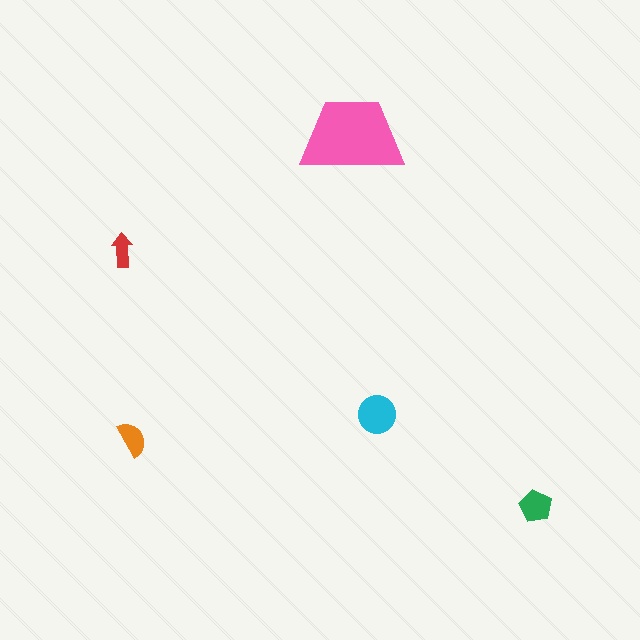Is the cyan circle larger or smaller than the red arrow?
Larger.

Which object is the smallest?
The red arrow.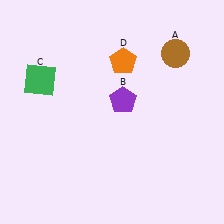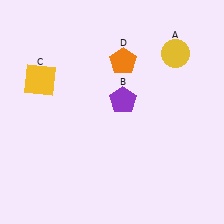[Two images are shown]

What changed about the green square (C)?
In Image 1, C is green. In Image 2, it changed to yellow.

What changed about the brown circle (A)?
In Image 1, A is brown. In Image 2, it changed to yellow.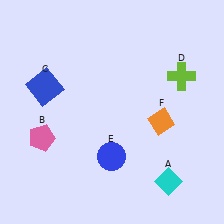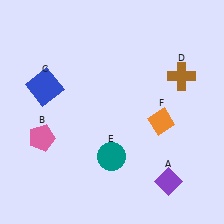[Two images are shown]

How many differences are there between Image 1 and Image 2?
There are 3 differences between the two images.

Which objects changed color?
A changed from cyan to purple. D changed from lime to brown. E changed from blue to teal.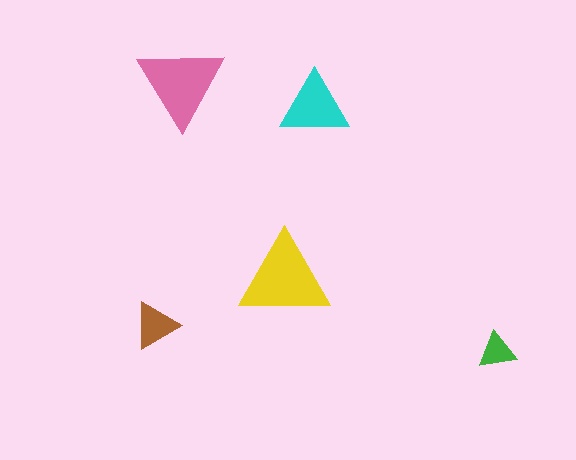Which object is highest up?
The pink triangle is topmost.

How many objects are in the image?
There are 5 objects in the image.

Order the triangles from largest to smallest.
the yellow one, the pink one, the cyan one, the brown one, the green one.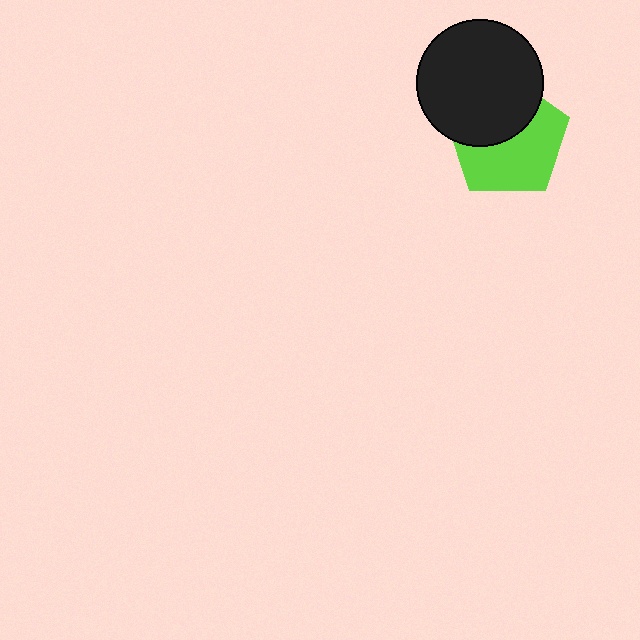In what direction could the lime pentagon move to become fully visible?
The lime pentagon could move down. That would shift it out from behind the black circle entirely.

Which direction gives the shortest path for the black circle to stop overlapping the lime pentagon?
Moving up gives the shortest separation.